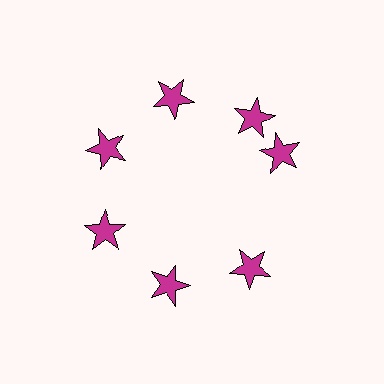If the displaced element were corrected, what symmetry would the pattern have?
It would have 7-fold rotational symmetry — the pattern would map onto itself every 51 degrees.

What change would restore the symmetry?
The symmetry would be restored by rotating it back into even spacing with its neighbors so that all 7 stars sit at equal angles and equal distance from the center.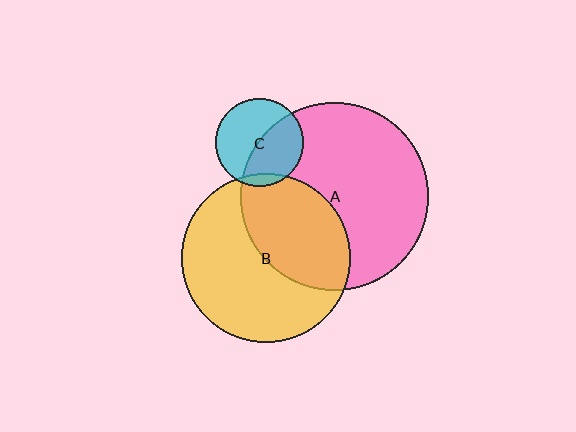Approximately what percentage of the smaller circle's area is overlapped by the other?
Approximately 45%.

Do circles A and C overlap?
Yes.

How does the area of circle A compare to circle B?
Approximately 1.3 times.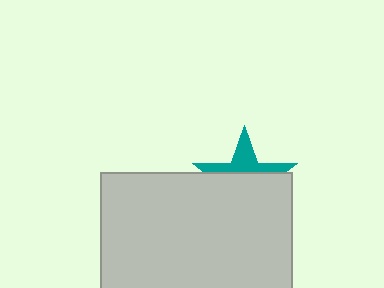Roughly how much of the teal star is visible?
A small part of it is visible (roughly 36%).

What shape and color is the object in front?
The object in front is a light gray rectangle.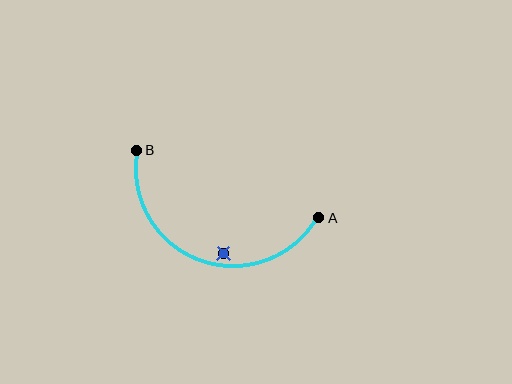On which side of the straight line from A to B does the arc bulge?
The arc bulges below the straight line connecting A and B.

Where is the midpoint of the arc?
The arc midpoint is the point on the curve farthest from the straight line joining A and B. It sits below that line.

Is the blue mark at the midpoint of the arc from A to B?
No — the blue mark does not lie on the arc at all. It sits slightly inside the curve.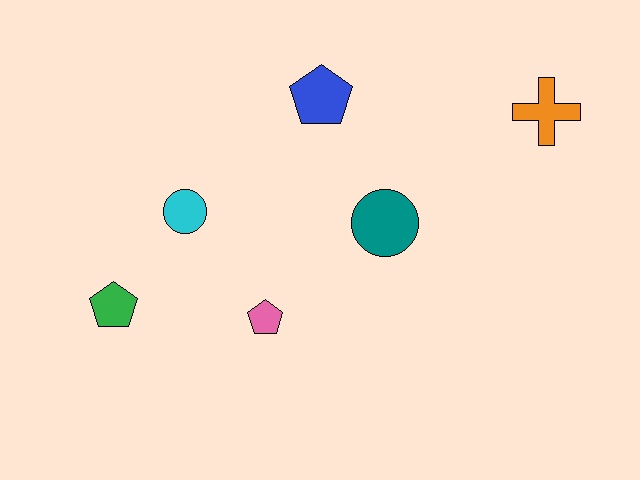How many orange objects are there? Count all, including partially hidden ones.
There is 1 orange object.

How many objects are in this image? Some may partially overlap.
There are 6 objects.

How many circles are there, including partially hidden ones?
There are 2 circles.